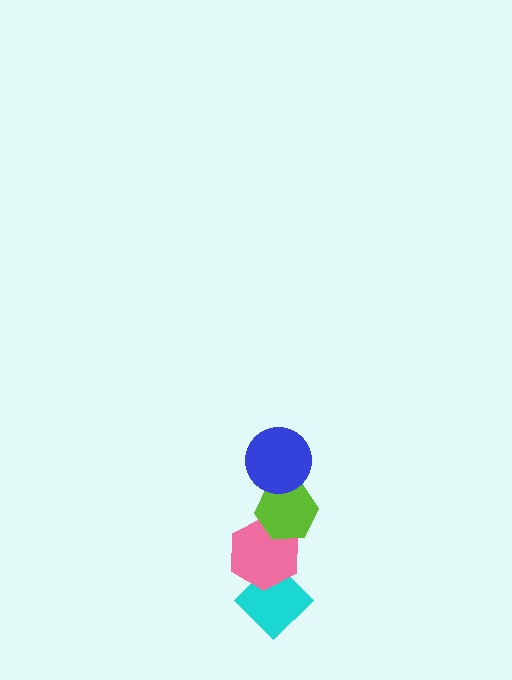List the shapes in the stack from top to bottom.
From top to bottom: the blue circle, the lime hexagon, the pink hexagon, the cyan diamond.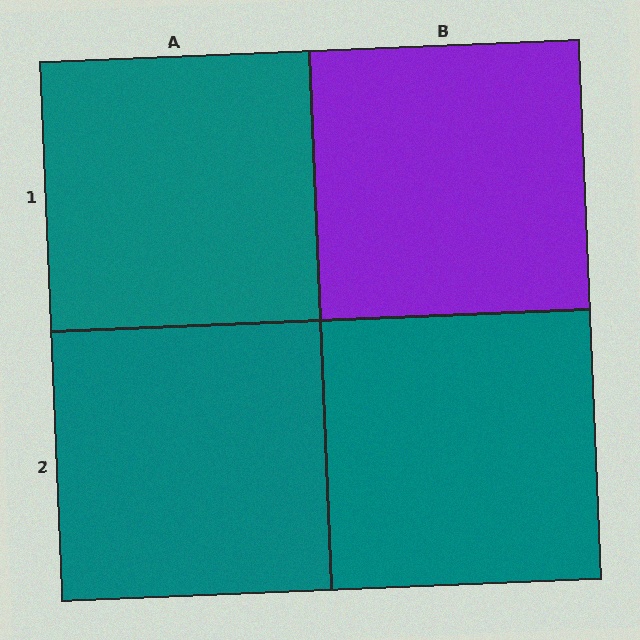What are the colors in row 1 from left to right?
Teal, purple.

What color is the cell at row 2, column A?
Teal.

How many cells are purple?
1 cell is purple.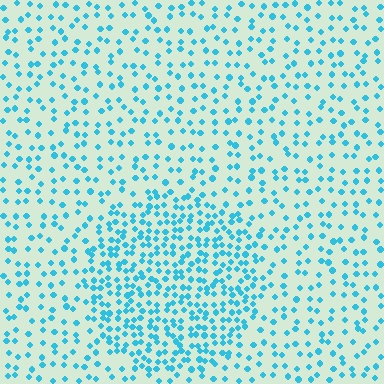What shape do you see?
I see a circle.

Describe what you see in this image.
The image contains small cyan elements arranged at two different densities. A circle-shaped region is visible where the elements are more densely packed than the surrounding area.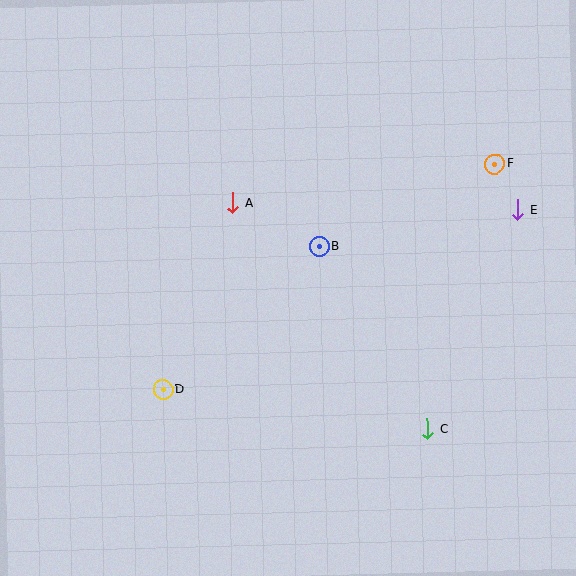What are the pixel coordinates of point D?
Point D is at (163, 390).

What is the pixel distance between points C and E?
The distance between C and E is 237 pixels.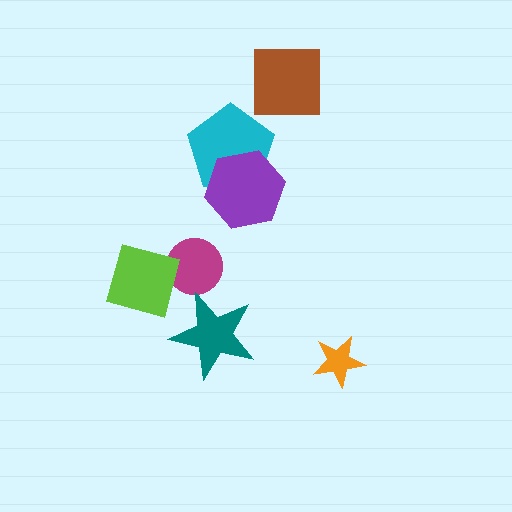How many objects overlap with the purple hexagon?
1 object overlaps with the purple hexagon.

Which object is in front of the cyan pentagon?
The purple hexagon is in front of the cyan pentagon.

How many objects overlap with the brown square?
0 objects overlap with the brown square.